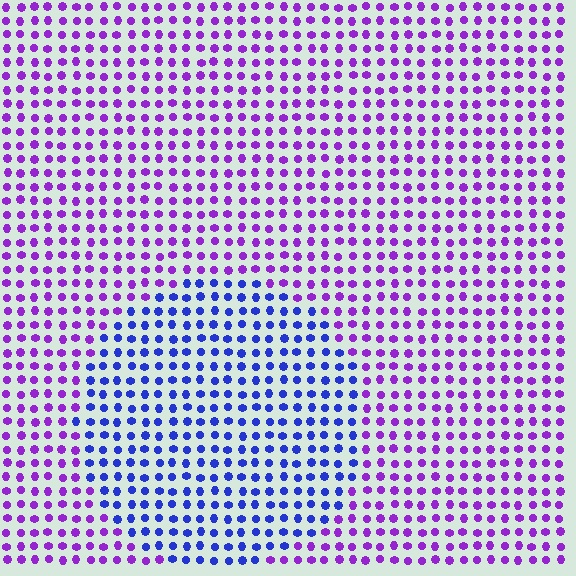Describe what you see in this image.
The image is filled with small purple elements in a uniform arrangement. A circle-shaped region is visible where the elements are tinted to a slightly different hue, forming a subtle color boundary.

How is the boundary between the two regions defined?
The boundary is defined purely by a slight shift in hue (about 46 degrees). Spacing, size, and orientation are identical on both sides.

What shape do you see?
I see a circle.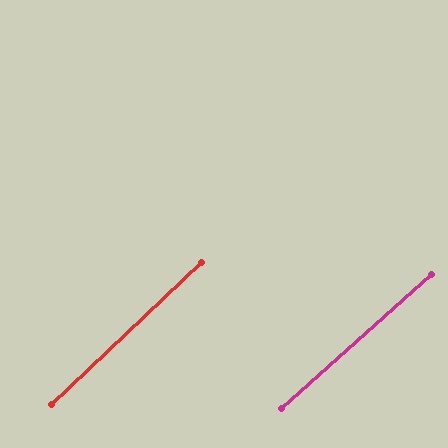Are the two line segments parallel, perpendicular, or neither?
Parallel — their directions differ by only 1.8°.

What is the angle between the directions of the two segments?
Approximately 2 degrees.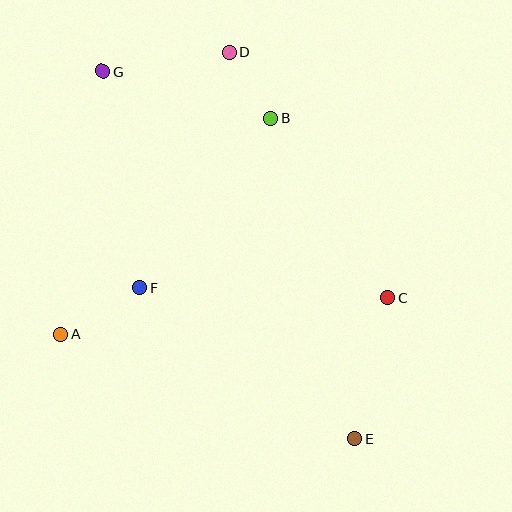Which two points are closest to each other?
Points B and D are closest to each other.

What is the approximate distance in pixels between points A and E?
The distance between A and E is approximately 312 pixels.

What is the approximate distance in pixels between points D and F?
The distance between D and F is approximately 252 pixels.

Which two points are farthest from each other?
Points E and G are farthest from each other.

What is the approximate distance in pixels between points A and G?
The distance between A and G is approximately 266 pixels.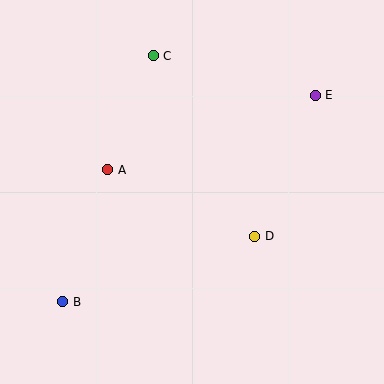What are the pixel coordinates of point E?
Point E is at (315, 95).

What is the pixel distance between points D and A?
The distance between D and A is 161 pixels.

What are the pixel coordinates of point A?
Point A is at (108, 170).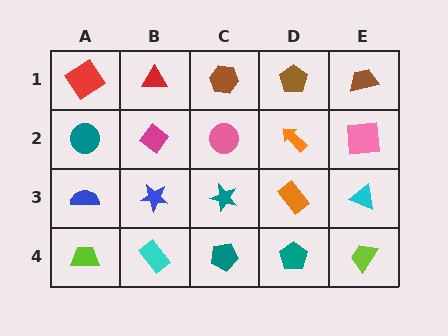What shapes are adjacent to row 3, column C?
A pink circle (row 2, column C), a teal pentagon (row 4, column C), a blue star (row 3, column B), an orange rectangle (row 3, column D).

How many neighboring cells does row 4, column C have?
3.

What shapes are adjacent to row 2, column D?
A brown pentagon (row 1, column D), an orange rectangle (row 3, column D), a pink circle (row 2, column C), a pink square (row 2, column E).